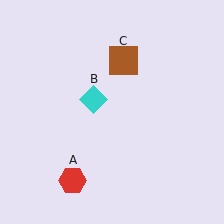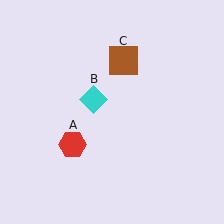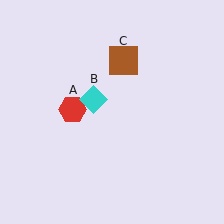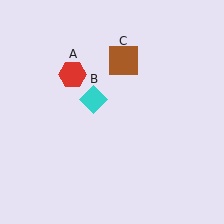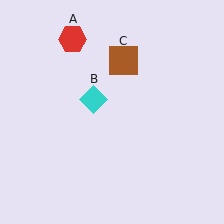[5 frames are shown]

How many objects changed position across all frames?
1 object changed position: red hexagon (object A).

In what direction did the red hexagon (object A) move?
The red hexagon (object A) moved up.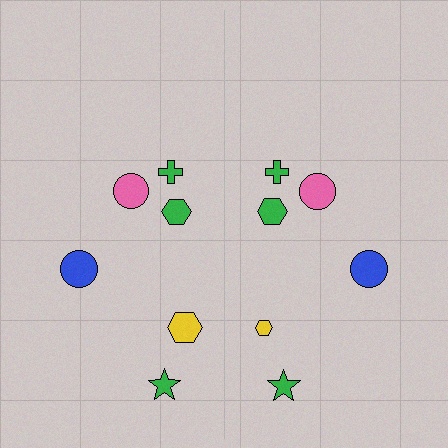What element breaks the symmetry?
The yellow hexagon on the right side has a different size than its mirror counterpart.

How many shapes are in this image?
There are 12 shapes in this image.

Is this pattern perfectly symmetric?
No, the pattern is not perfectly symmetric. The yellow hexagon on the right side has a different size than its mirror counterpart.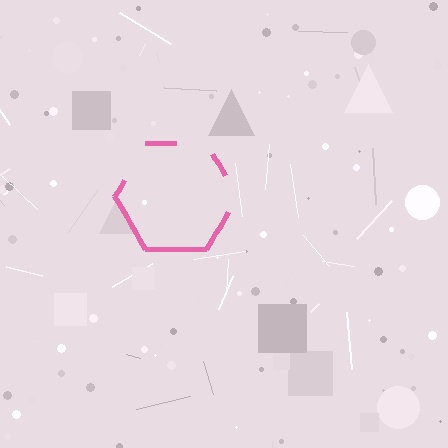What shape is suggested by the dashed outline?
The dashed outline suggests a hexagon.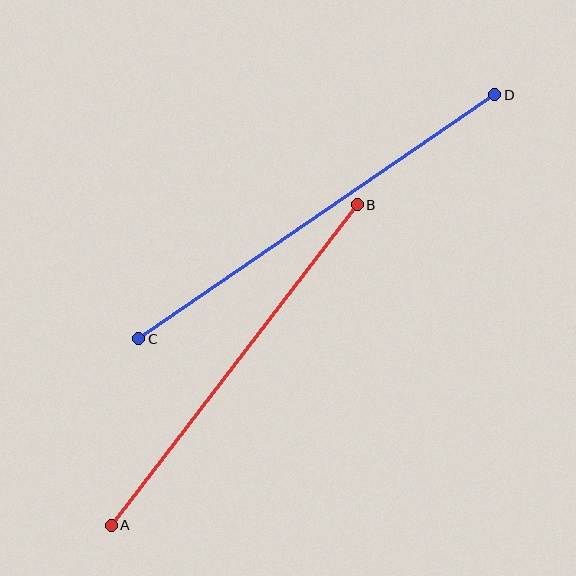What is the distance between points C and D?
The distance is approximately 432 pixels.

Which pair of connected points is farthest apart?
Points C and D are farthest apart.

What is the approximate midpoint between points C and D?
The midpoint is at approximately (317, 217) pixels.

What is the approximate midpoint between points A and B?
The midpoint is at approximately (234, 365) pixels.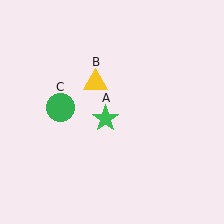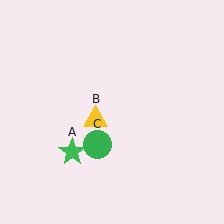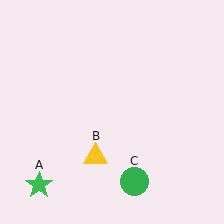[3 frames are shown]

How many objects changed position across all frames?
3 objects changed position: green star (object A), yellow triangle (object B), green circle (object C).